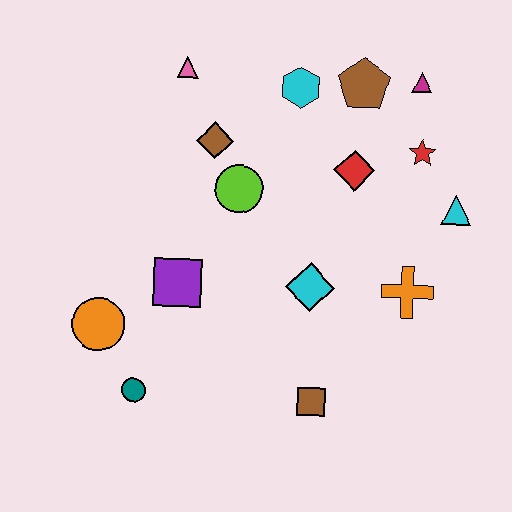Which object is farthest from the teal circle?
The magenta triangle is farthest from the teal circle.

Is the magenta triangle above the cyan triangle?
Yes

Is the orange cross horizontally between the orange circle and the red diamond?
No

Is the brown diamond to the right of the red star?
No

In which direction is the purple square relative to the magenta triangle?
The purple square is to the left of the magenta triangle.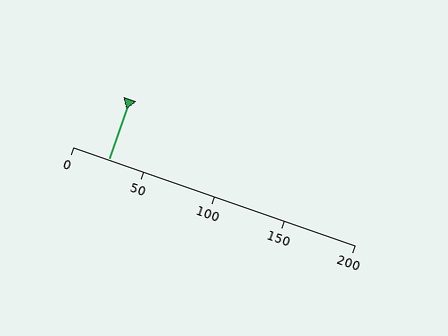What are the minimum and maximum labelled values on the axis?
The axis runs from 0 to 200.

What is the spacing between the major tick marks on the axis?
The major ticks are spaced 50 apart.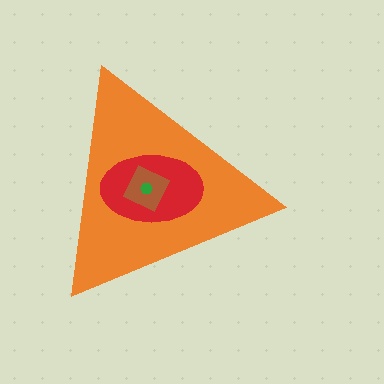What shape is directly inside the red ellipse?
The brown diamond.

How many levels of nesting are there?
4.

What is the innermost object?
The green hexagon.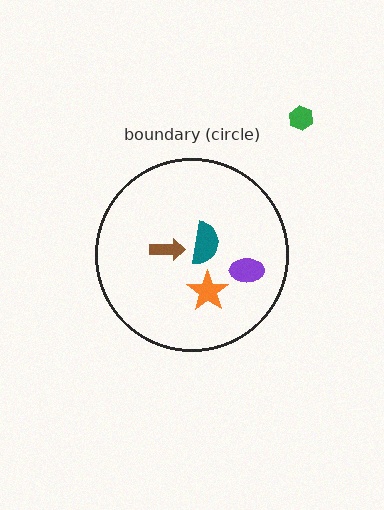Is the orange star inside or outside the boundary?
Inside.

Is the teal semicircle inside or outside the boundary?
Inside.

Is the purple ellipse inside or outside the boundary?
Inside.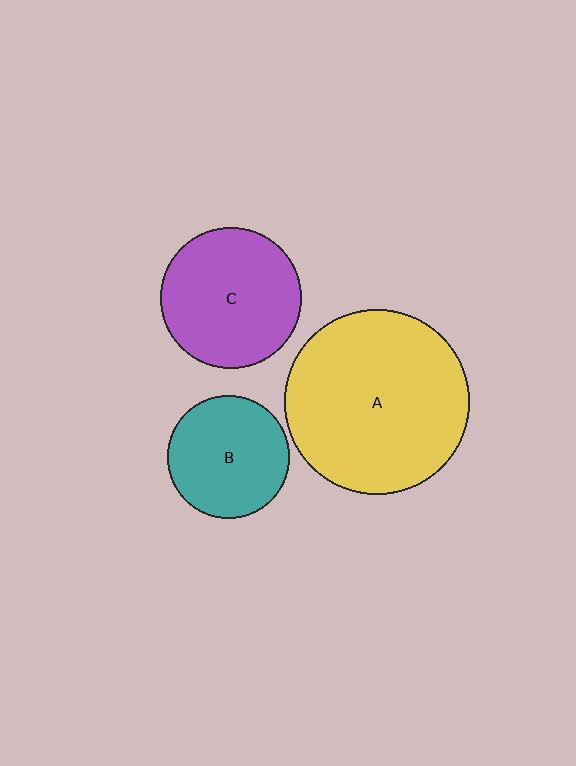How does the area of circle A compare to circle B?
Approximately 2.3 times.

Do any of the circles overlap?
No, none of the circles overlap.